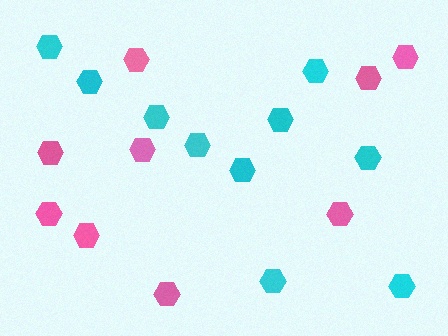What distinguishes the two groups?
There are 2 groups: one group of cyan hexagons (10) and one group of pink hexagons (9).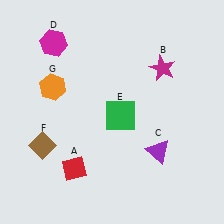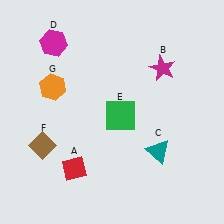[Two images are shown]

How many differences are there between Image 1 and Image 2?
There is 1 difference between the two images.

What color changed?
The triangle (C) changed from purple in Image 1 to teal in Image 2.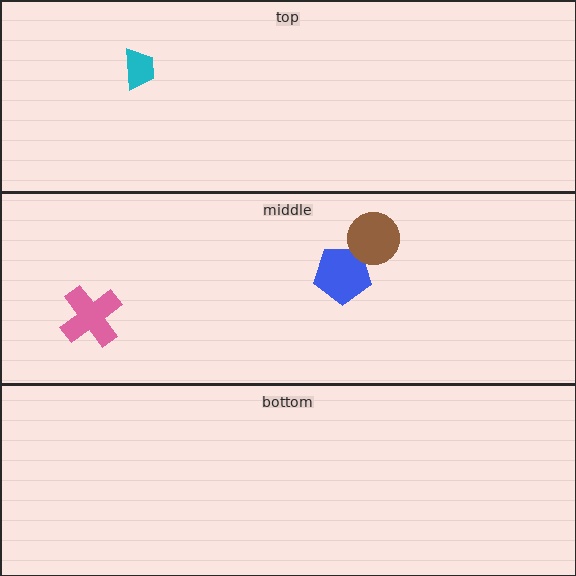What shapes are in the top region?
The cyan trapezoid.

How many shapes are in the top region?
1.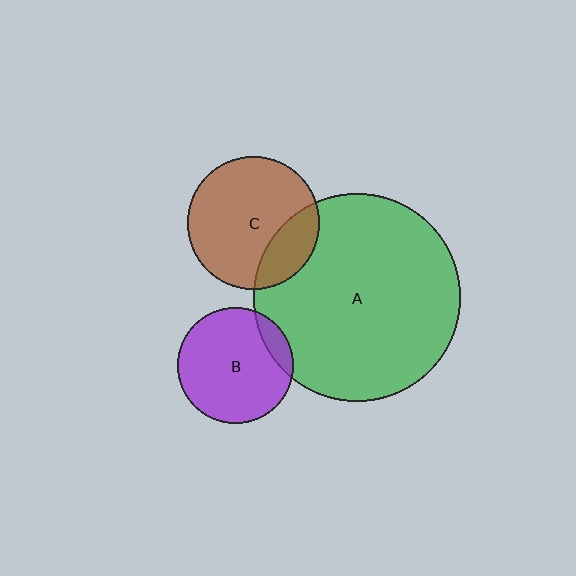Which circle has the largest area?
Circle A (green).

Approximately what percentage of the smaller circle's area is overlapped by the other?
Approximately 25%.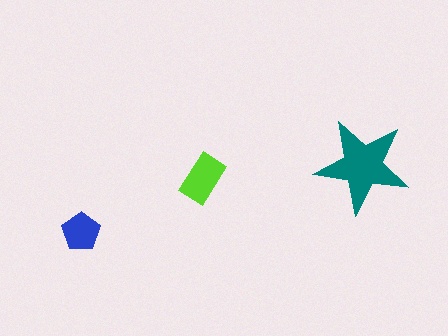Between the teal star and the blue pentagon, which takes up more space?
The teal star.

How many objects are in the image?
There are 3 objects in the image.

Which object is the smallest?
The blue pentagon.